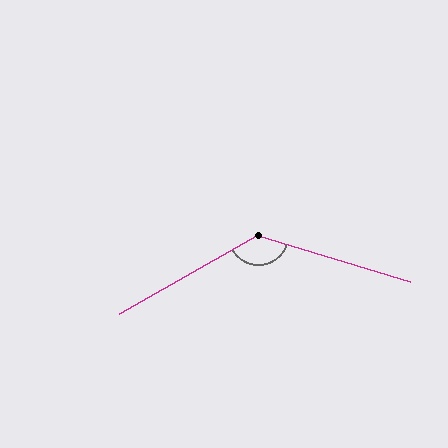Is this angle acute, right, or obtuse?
It is obtuse.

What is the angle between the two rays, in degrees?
Approximately 134 degrees.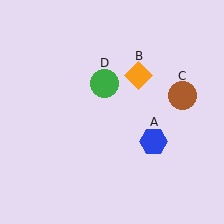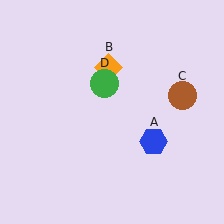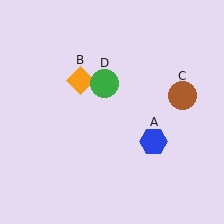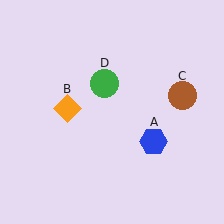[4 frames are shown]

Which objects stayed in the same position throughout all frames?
Blue hexagon (object A) and brown circle (object C) and green circle (object D) remained stationary.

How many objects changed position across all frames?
1 object changed position: orange diamond (object B).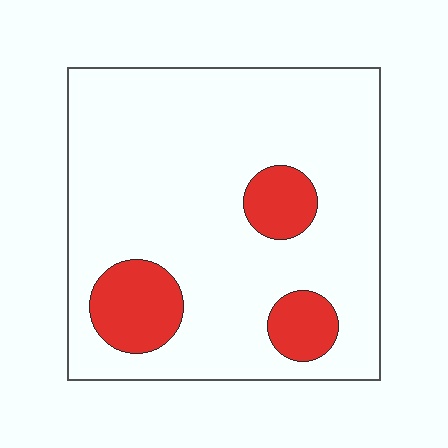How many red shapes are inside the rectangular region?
3.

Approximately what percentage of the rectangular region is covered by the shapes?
Approximately 15%.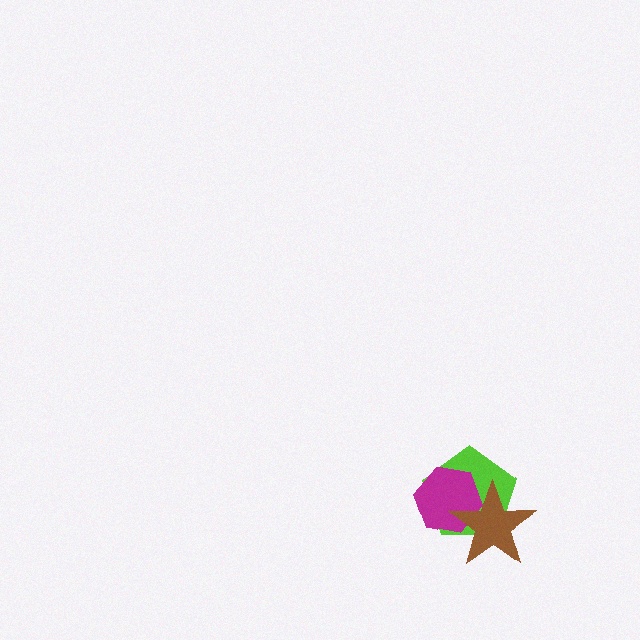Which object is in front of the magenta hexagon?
The brown star is in front of the magenta hexagon.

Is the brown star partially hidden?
No, no other shape covers it.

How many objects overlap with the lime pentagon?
2 objects overlap with the lime pentagon.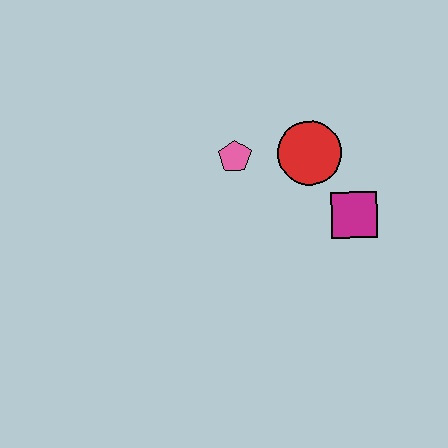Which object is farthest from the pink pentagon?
The magenta square is farthest from the pink pentagon.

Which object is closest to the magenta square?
The red circle is closest to the magenta square.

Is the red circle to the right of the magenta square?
No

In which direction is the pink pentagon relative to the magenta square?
The pink pentagon is to the left of the magenta square.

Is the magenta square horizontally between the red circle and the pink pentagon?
No